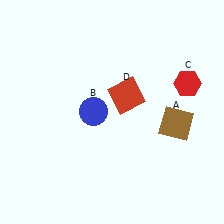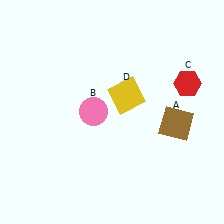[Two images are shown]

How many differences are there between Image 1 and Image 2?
There are 2 differences between the two images.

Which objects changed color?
B changed from blue to pink. D changed from red to yellow.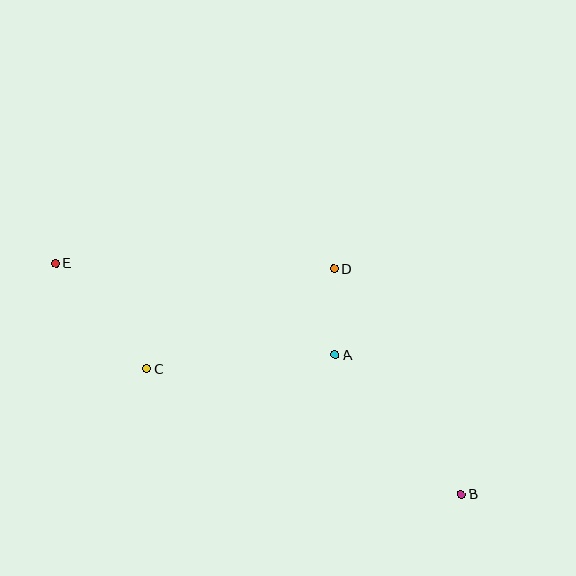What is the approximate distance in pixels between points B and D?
The distance between B and D is approximately 259 pixels.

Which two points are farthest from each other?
Points B and E are farthest from each other.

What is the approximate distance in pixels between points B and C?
The distance between B and C is approximately 339 pixels.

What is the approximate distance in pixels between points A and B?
The distance between A and B is approximately 188 pixels.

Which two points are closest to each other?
Points A and D are closest to each other.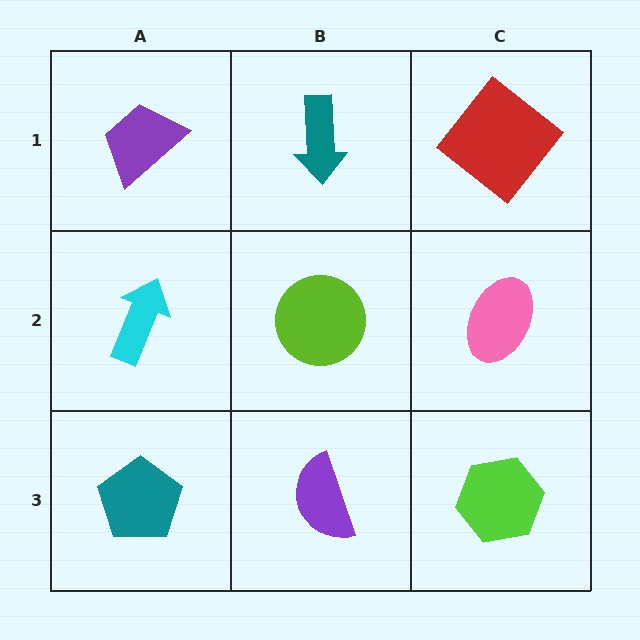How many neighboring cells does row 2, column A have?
3.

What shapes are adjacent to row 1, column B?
A lime circle (row 2, column B), a purple trapezoid (row 1, column A), a red diamond (row 1, column C).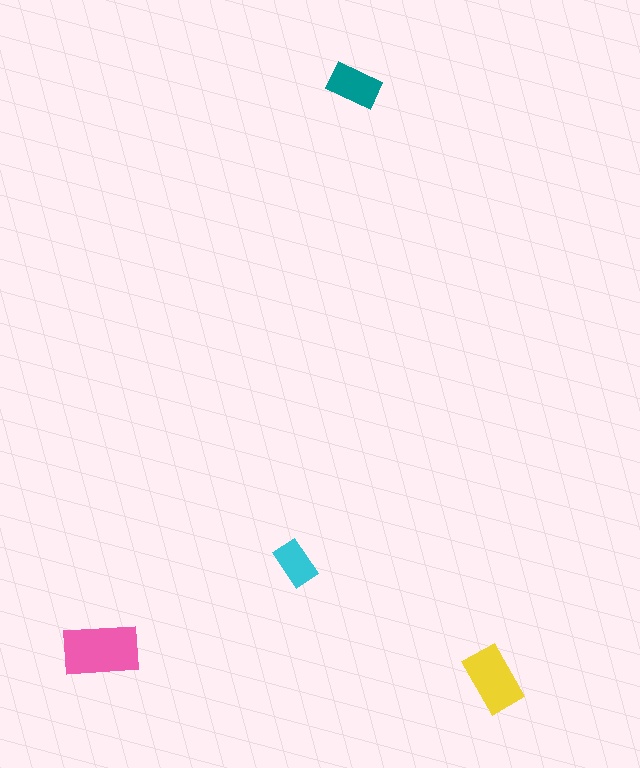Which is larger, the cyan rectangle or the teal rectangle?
The teal one.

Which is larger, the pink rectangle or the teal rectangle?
The pink one.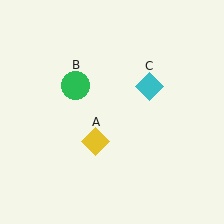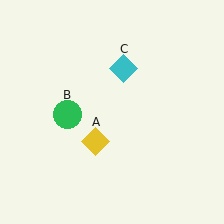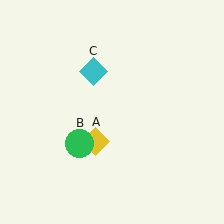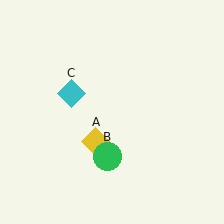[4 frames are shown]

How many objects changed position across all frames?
2 objects changed position: green circle (object B), cyan diamond (object C).